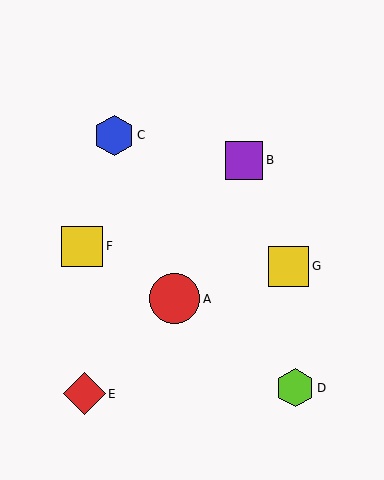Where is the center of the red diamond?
The center of the red diamond is at (84, 394).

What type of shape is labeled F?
Shape F is a yellow square.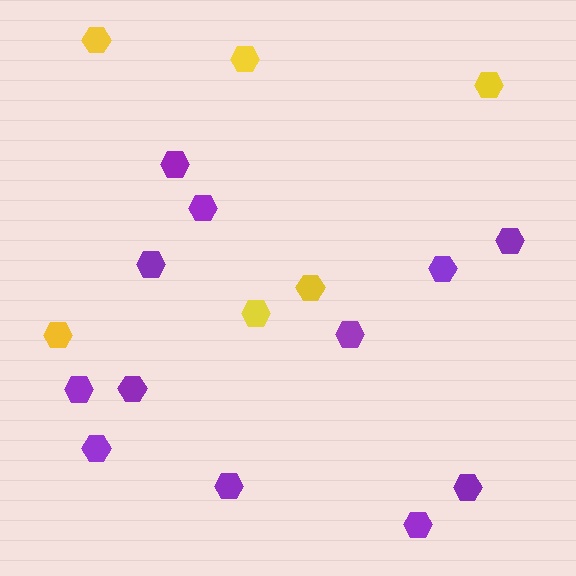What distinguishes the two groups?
There are 2 groups: one group of purple hexagons (12) and one group of yellow hexagons (6).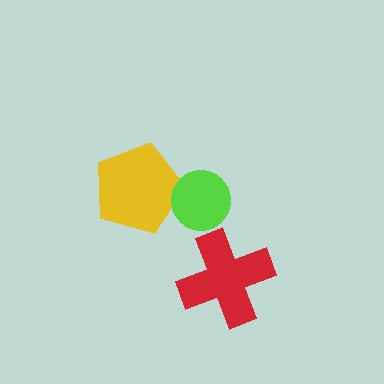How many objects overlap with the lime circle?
1 object overlaps with the lime circle.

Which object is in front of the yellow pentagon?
The lime circle is in front of the yellow pentagon.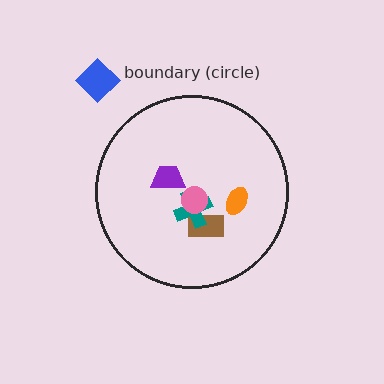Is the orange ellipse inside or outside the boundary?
Inside.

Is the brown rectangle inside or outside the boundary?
Inside.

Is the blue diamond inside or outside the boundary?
Outside.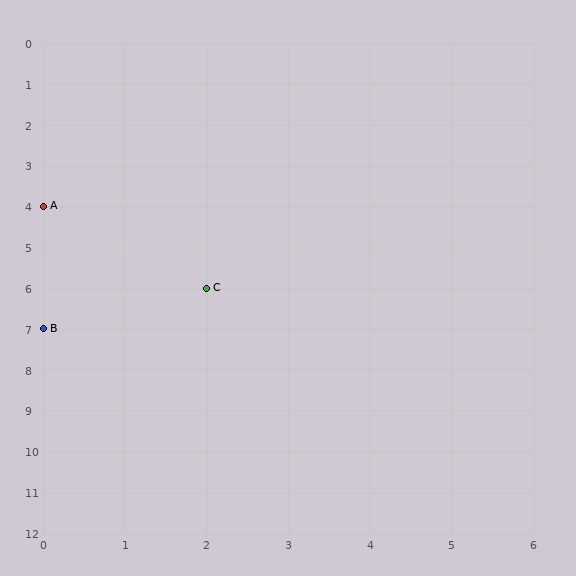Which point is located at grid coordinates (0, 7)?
Point B is at (0, 7).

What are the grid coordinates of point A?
Point A is at grid coordinates (0, 4).